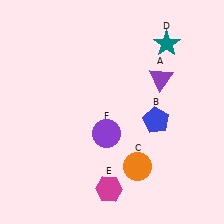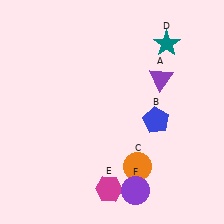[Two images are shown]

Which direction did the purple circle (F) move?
The purple circle (F) moved down.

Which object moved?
The purple circle (F) moved down.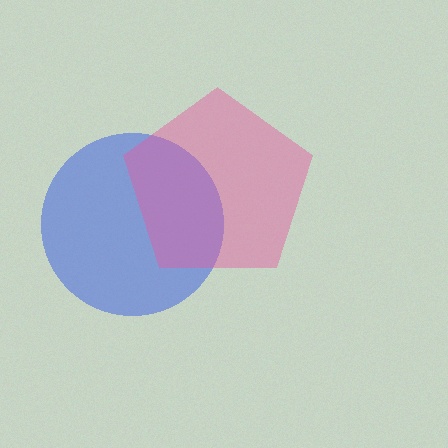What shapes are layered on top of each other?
The layered shapes are: a blue circle, a pink pentagon.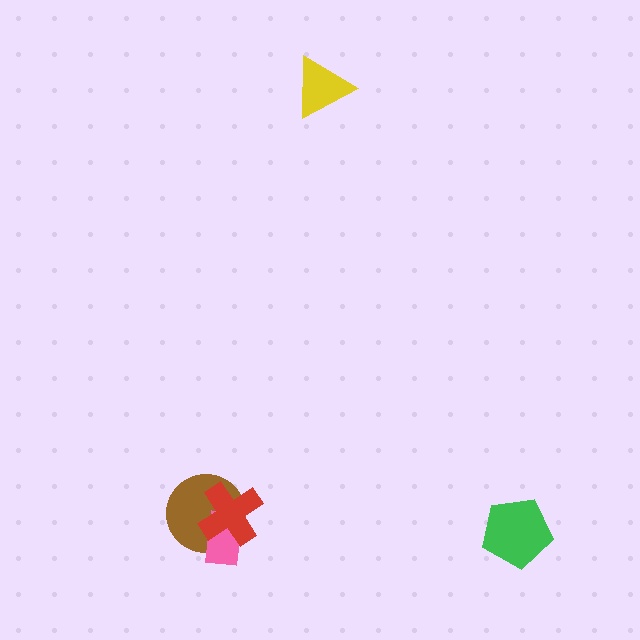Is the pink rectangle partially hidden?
Yes, it is partially covered by another shape.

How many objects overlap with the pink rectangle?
2 objects overlap with the pink rectangle.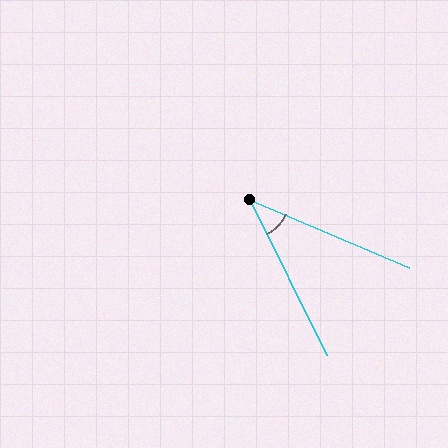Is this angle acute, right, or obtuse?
It is acute.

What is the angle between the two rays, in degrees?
Approximately 41 degrees.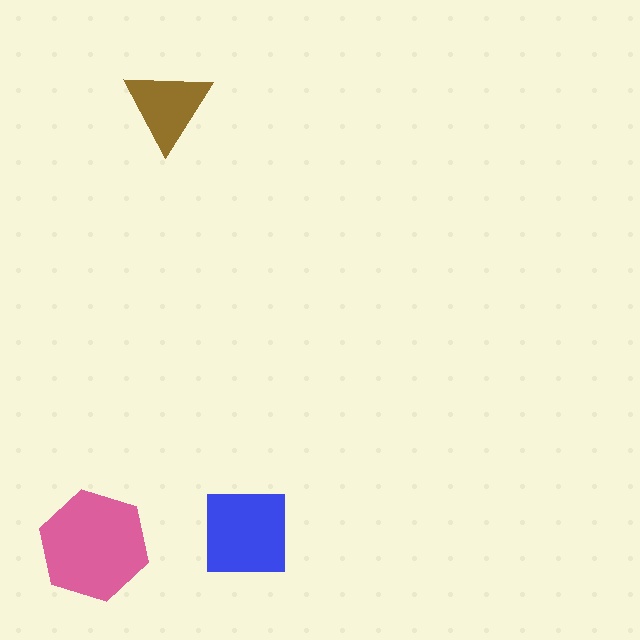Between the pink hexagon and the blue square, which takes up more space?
The pink hexagon.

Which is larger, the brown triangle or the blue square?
The blue square.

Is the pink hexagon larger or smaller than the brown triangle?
Larger.